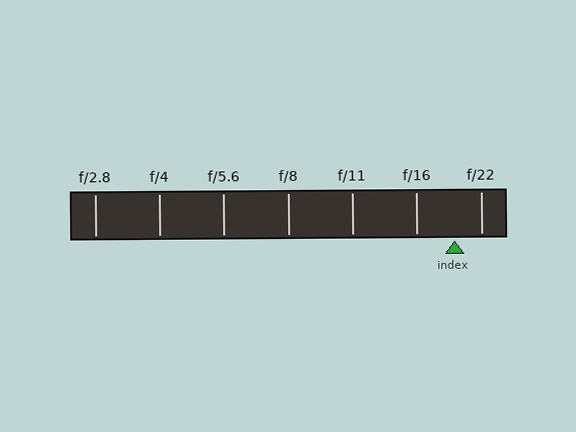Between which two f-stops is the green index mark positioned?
The index mark is between f/16 and f/22.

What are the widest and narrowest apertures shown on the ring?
The widest aperture shown is f/2.8 and the narrowest is f/22.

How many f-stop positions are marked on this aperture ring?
There are 7 f-stop positions marked.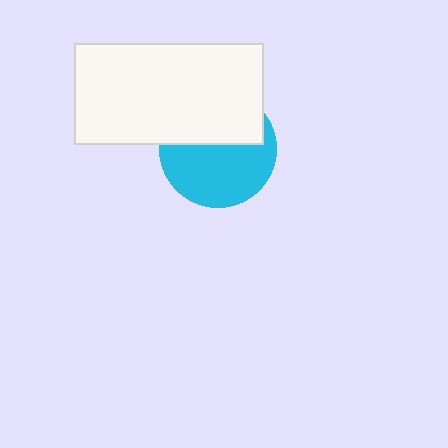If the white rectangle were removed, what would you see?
You would see the complete cyan circle.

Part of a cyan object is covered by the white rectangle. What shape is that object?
It is a circle.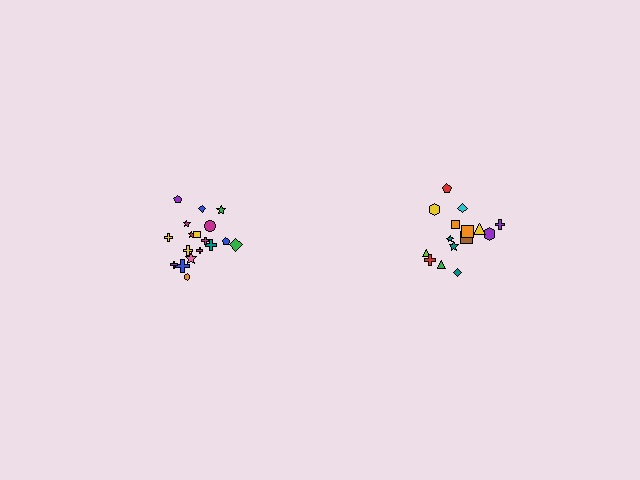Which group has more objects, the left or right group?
The left group.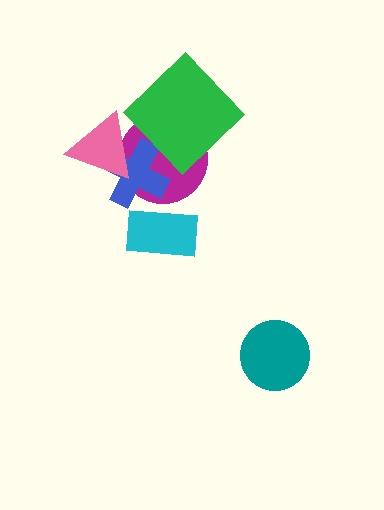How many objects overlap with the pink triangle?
2 objects overlap with the pink triangle.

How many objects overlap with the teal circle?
0 objects overlap with the teal circle.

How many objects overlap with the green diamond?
1 object overlaps with the green diamond.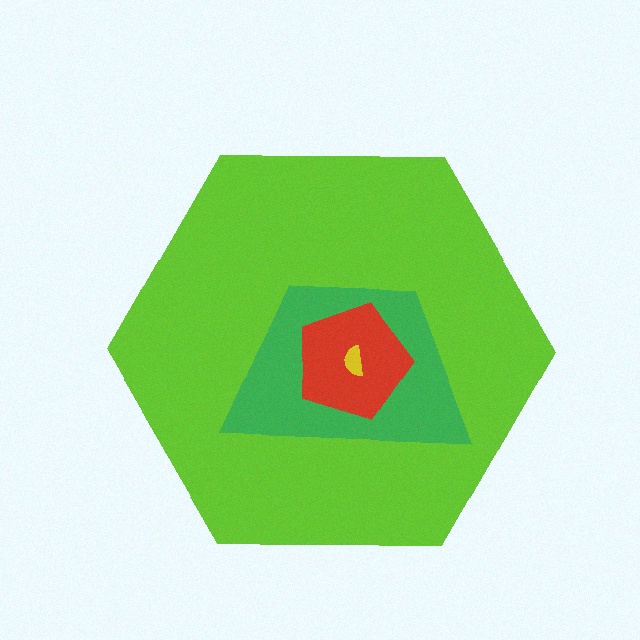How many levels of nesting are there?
4.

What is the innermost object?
The yellow semicircle.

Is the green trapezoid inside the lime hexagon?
Yes.